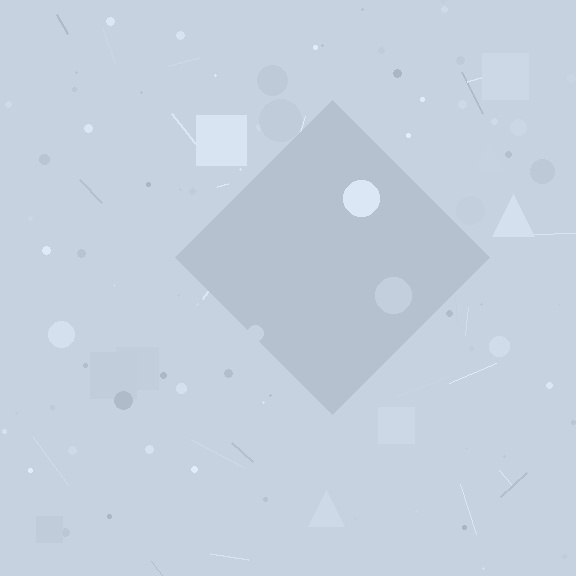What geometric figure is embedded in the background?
A diamond is embedded in the background.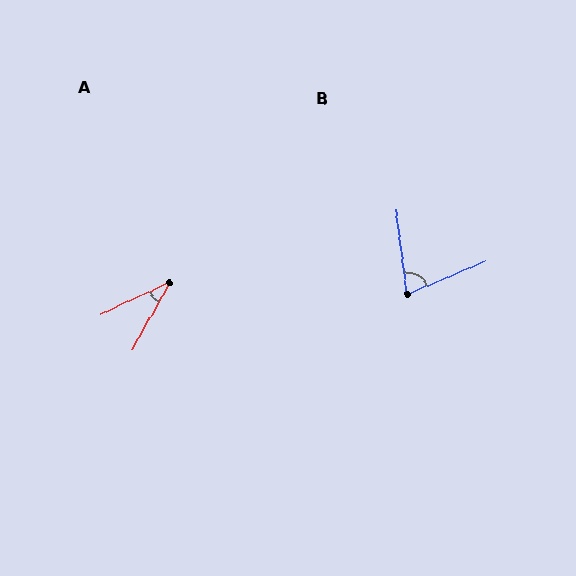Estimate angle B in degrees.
Approximately 74 degrees.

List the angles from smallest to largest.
A (36°), B (74°).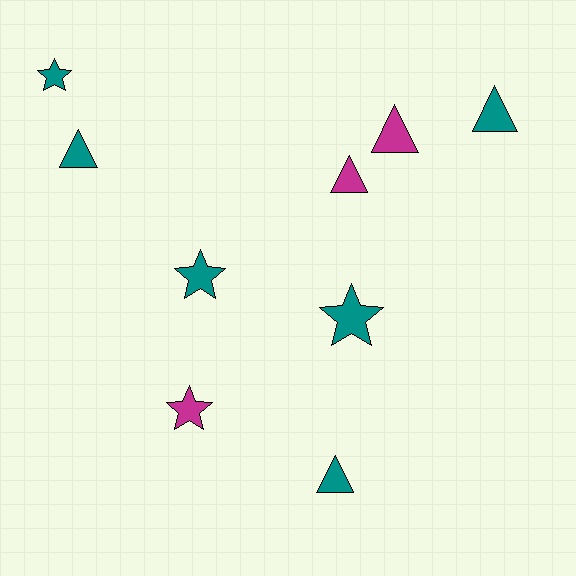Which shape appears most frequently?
Triangle, with 5 objects.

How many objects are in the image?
There are 9 objects.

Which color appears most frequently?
Teal, with 6 objects.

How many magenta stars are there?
There is 1 magenta star.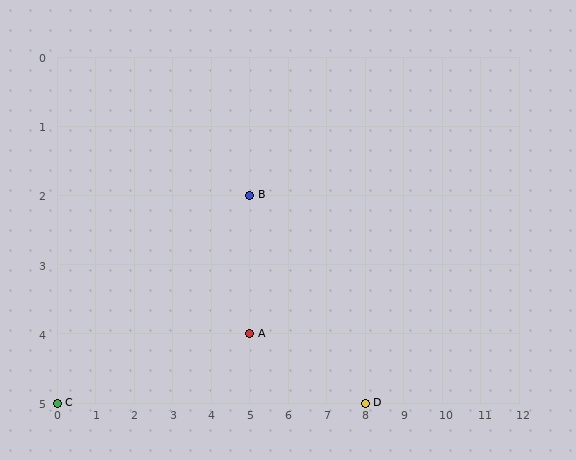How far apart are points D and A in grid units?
Points D and A are 3 columns and 1 row apart (about 3.2 grid units diagonally).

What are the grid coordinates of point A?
Point A is at grid coordinates (5, 4).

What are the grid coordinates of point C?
Point C is at grid coordinates (0, 5).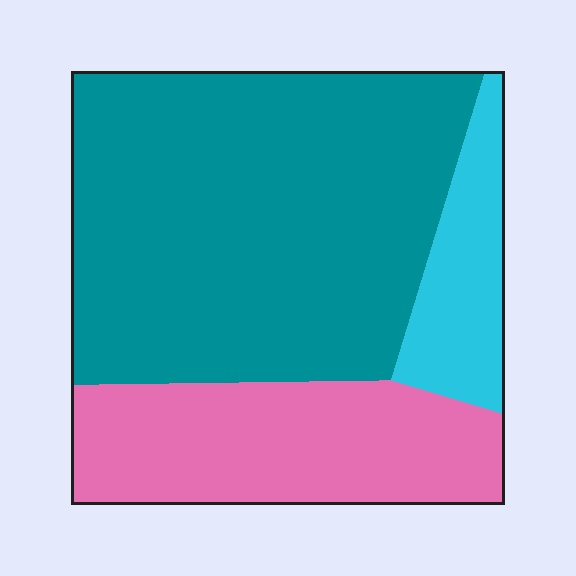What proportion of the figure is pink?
Pink takes up between a quarter and a half of the figure.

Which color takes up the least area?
Cyan, at roughly 10%.